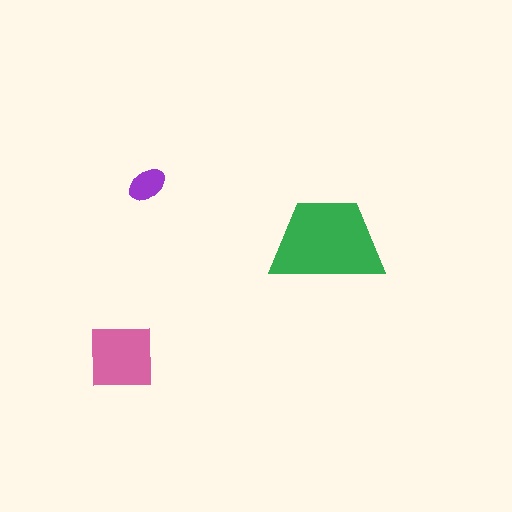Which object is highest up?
The purple ellipse is topmost.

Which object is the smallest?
The purple ellipse.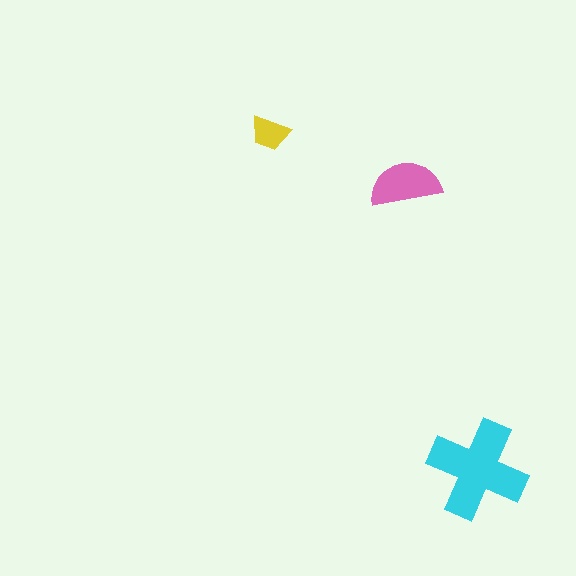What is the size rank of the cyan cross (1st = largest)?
1st.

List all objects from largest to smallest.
The cyan cross, the pink semicircle, the yellow trapezoid.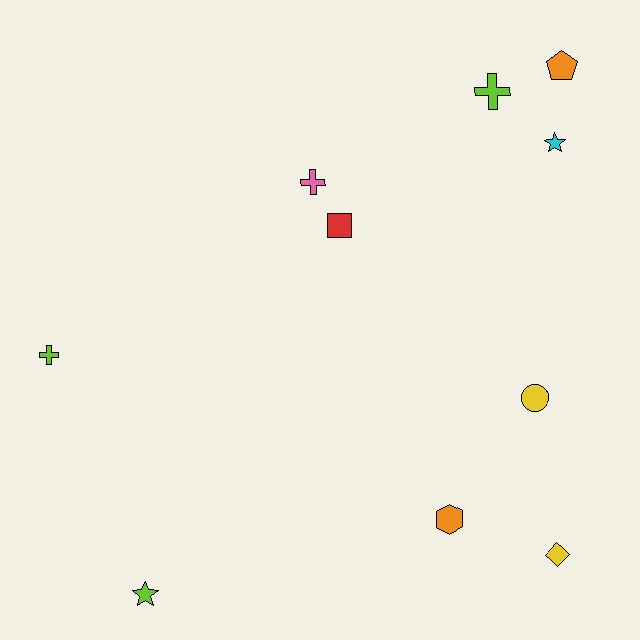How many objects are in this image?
There are 10 objects.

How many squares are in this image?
There is 1 square.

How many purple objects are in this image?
There are no purple objects.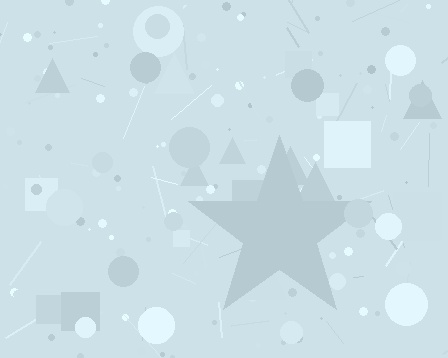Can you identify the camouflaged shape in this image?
The camouflaged shape is a star.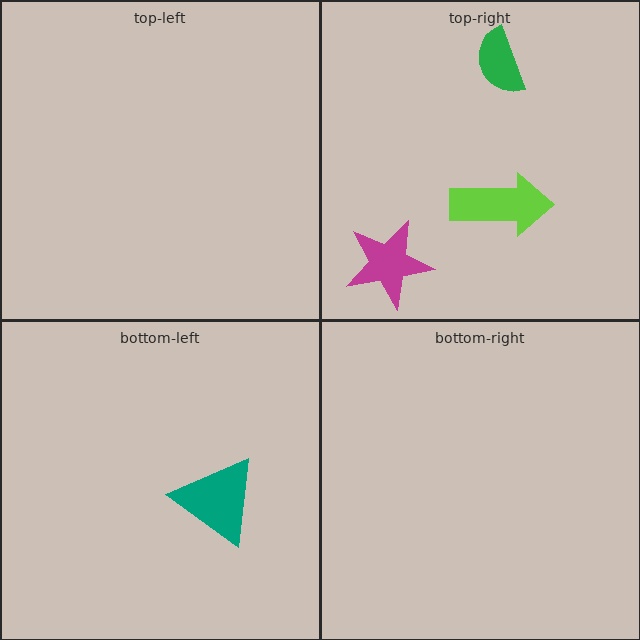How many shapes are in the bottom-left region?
1.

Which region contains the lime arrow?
The top-right region.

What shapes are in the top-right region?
The lime arrow, the green semicircle, the magenta star.